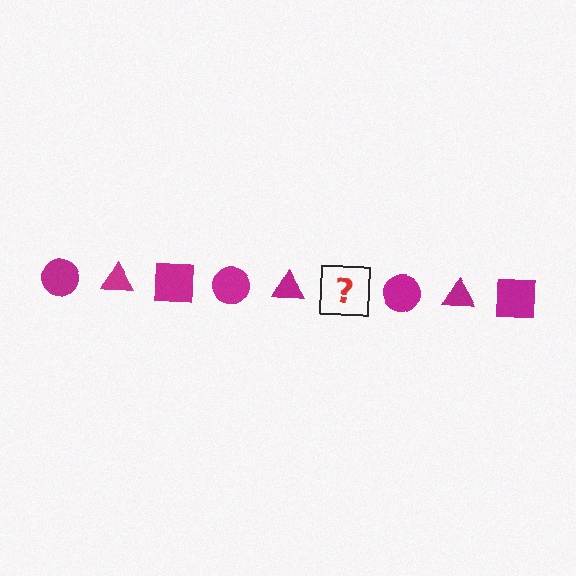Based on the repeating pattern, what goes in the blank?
The blank should be a magenta square.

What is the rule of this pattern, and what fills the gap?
The rule is that the pattern cycles through circle, triangle, square shapes in magenta. The gap should be filled with a magenta square.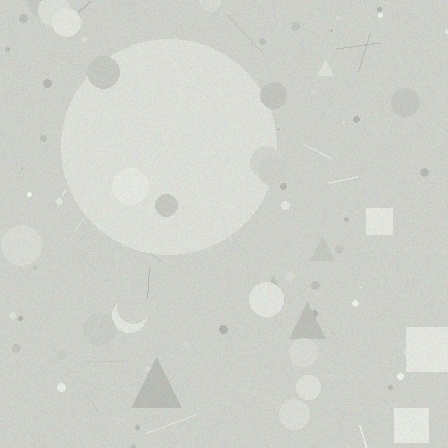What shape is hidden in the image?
A circle is hidden in the image.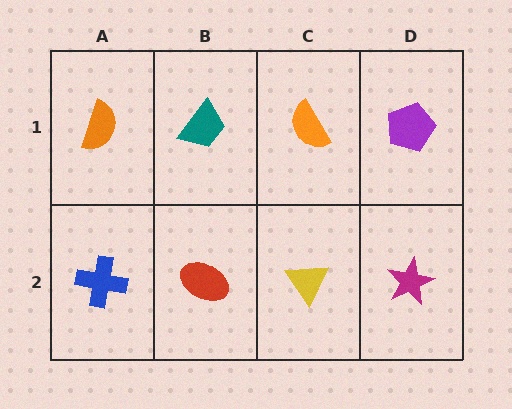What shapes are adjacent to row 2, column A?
An orange semicircle (row 1, column A), a red ellipse (row 2, column B).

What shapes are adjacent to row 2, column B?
A teal trapezoid (row 1, column B), a blue cross (row 2, column A), a yellow triangle (row 2, column C).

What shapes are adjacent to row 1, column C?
A yellow triangle (row 2, column C), a teal trapezoid (row 1, column B), a purple pentagon (row 1, column D).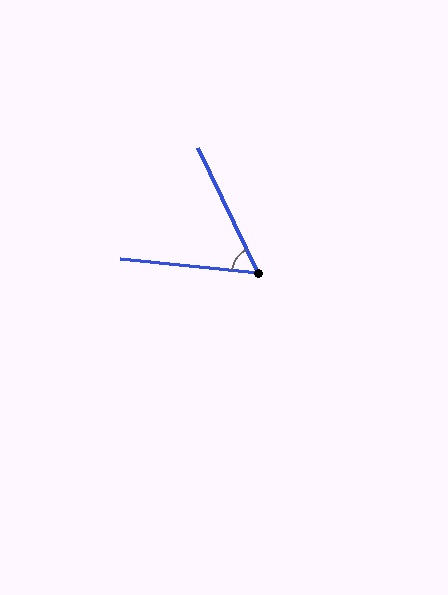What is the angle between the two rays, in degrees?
Approximately 59 degrees.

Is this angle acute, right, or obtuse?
It is acute.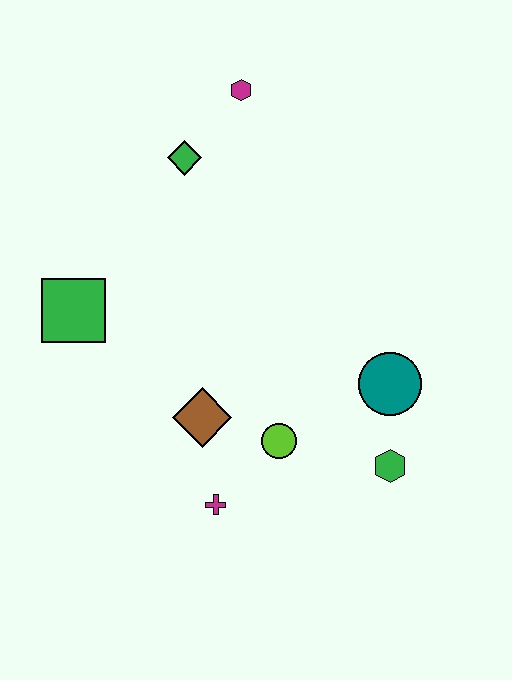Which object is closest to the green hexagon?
The teal circle is closest to the green hexagon.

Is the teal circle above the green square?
No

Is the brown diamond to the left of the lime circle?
Yes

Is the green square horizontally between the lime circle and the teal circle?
No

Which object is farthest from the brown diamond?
The magenta hexagon is farthest from the brown diamond.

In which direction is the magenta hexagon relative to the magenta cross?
The magenta hexagon is above the magenta cross.